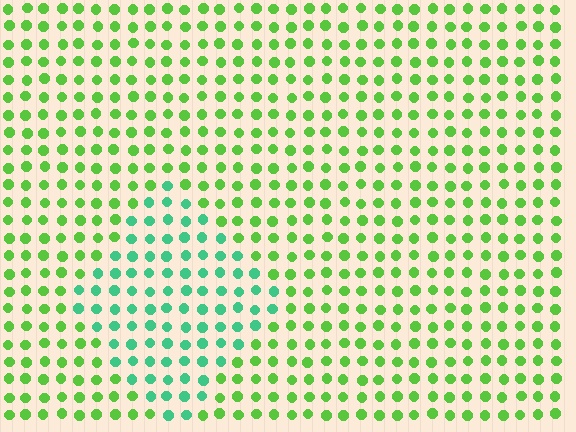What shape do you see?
I see a diamond.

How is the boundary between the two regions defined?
The boundary is defined purely by a slight shift in hue (about 43 degrees). Spacing, size, and orientation are identical on both sides.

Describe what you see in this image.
The image is filled with small lime elements in a uniform arrangement. A diamond-shaped region is visible where the elements are tinted to a slightly different hue, forming a subtle color boundary.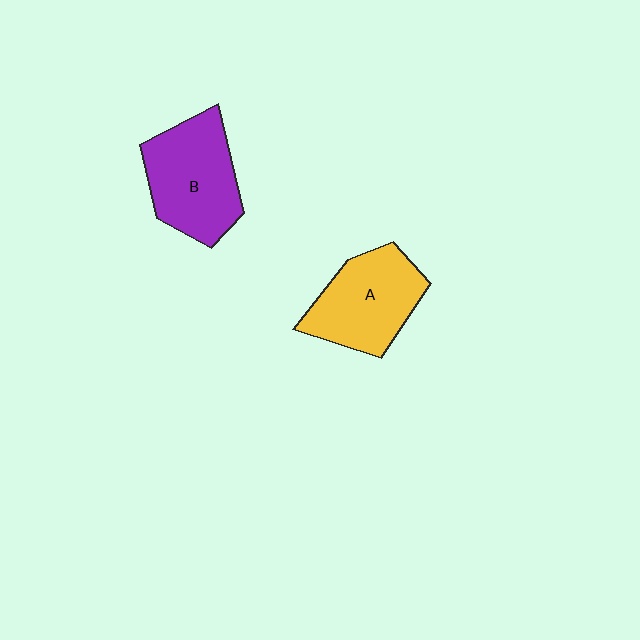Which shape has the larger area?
Shape B (purple).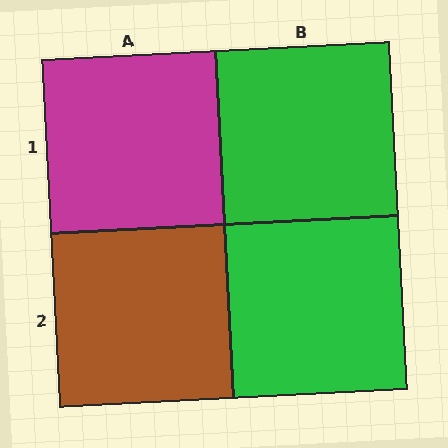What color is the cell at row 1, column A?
Magenta.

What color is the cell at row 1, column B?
Green.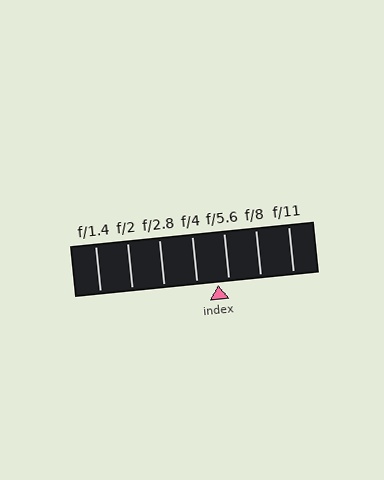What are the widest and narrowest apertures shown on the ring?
The widest aperture shown is f/1.4 and the narrowest is f/11.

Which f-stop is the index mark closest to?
The index mark is closest to f/5.6.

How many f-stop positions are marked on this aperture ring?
There are 7 f-stop positions marked.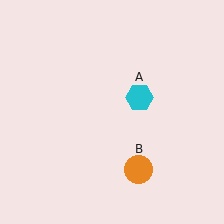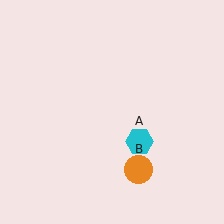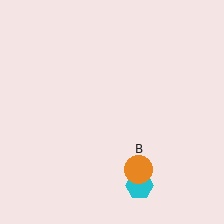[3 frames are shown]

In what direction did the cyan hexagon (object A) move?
The cyan hexagon (object A) moved down.